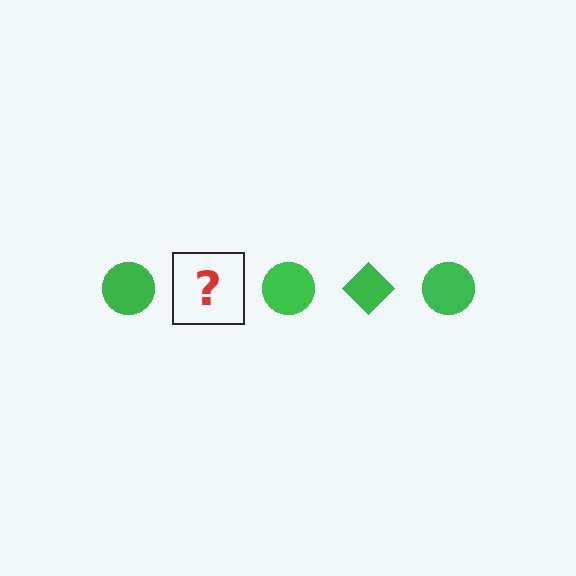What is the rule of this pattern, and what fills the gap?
The rule is that the pattern cycles through circle, diamond shapes in green. The gap should be filled with a green diamond.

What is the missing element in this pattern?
The missing element is a green diamond.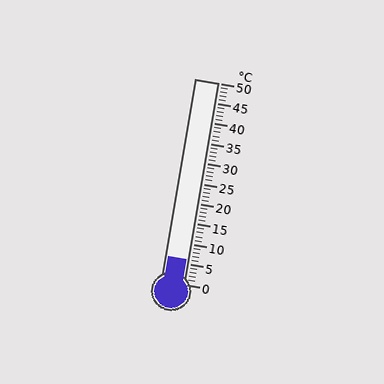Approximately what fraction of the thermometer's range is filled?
The thermometer is filled to approximately 10% of its range.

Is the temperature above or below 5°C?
The temperature is above 5°C.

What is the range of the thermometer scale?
The thermometer scale ranges from 0°C to 50°C.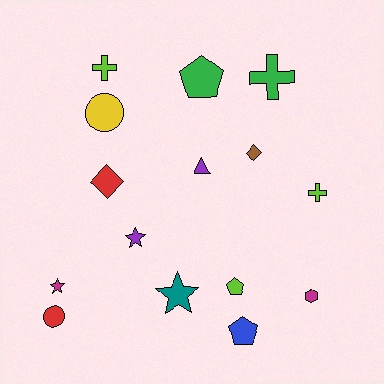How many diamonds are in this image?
There are 2 diamonds.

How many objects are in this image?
There are 15 objects.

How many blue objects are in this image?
There is 1 blue object.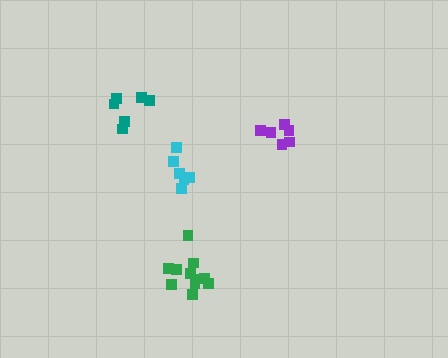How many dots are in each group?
Group 1: 11 dots, Group 2: 6 dots, Group 3: 6 dots, Group 4: 6 dots (29 total).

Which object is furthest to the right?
The purple cluster is rightmost.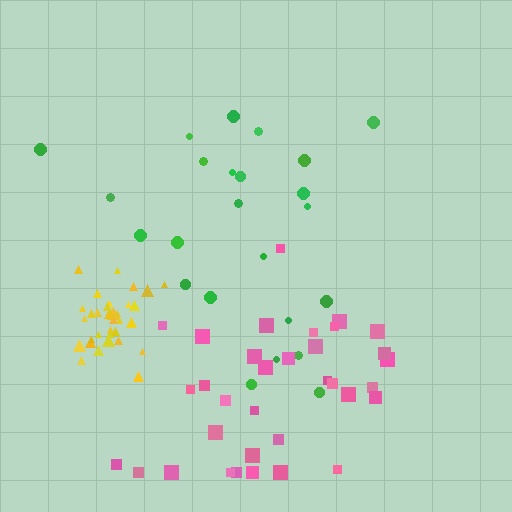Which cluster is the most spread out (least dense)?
Green.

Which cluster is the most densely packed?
Yellow.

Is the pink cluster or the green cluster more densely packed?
Pink.